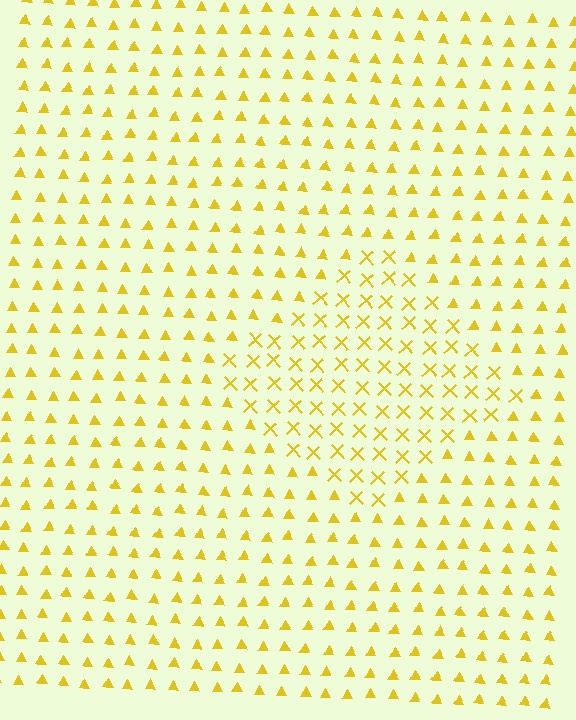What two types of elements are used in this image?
The image uses X marks inside the diamond region and triangles outside it.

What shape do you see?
I see a diamond.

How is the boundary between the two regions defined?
The boundary is defined by a change in element shape: X marks inside vs. triangles outside. All elements share the same color and spacing.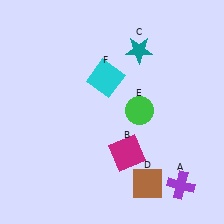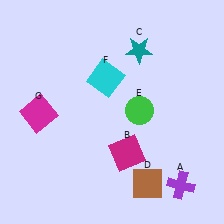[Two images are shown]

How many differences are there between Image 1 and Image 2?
There is 1 difference between the two images.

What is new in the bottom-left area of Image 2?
A magenta square (G) was added in the bottom-left area of Image 2.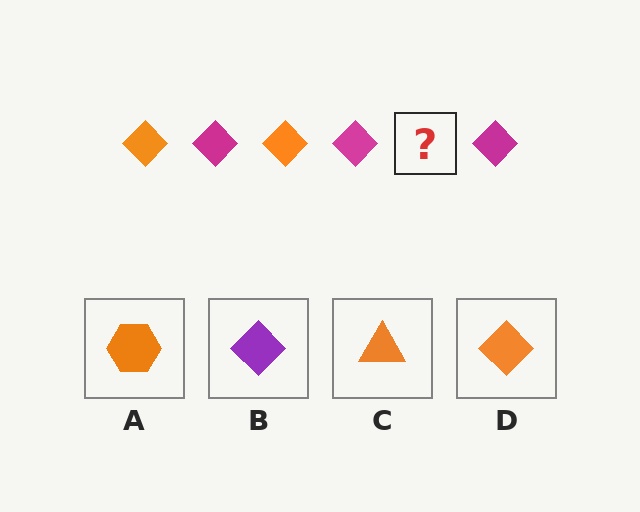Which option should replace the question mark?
Option D.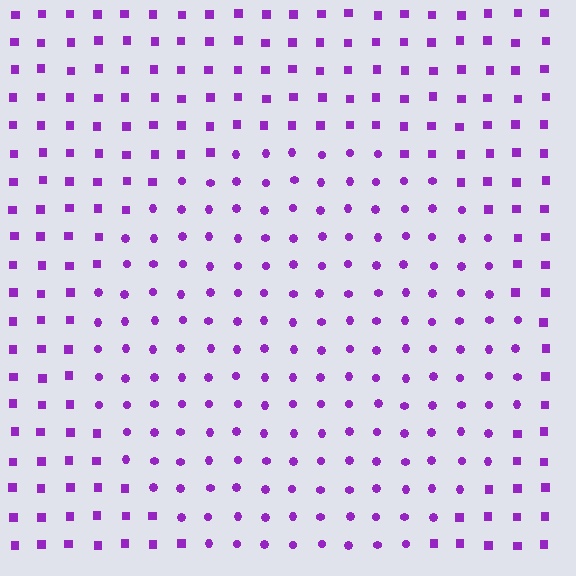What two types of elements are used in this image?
The image uses circles inside the circle region and squares outside it.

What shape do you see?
I see a circle.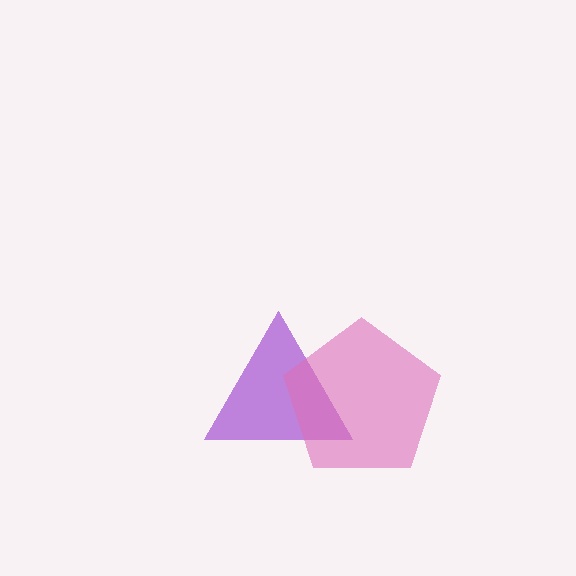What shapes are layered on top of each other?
The layered shapes are: a purple triangle, a pink pentagon.